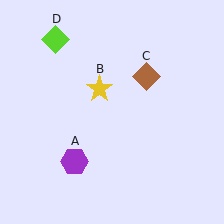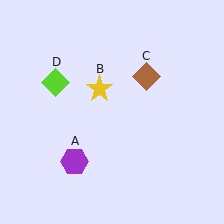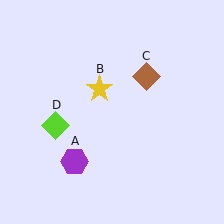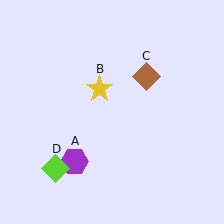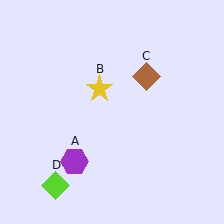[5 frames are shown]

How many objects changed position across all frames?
1 object changed position: lime diamond (object D).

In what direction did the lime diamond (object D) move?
The lime diamond (object D) moved down.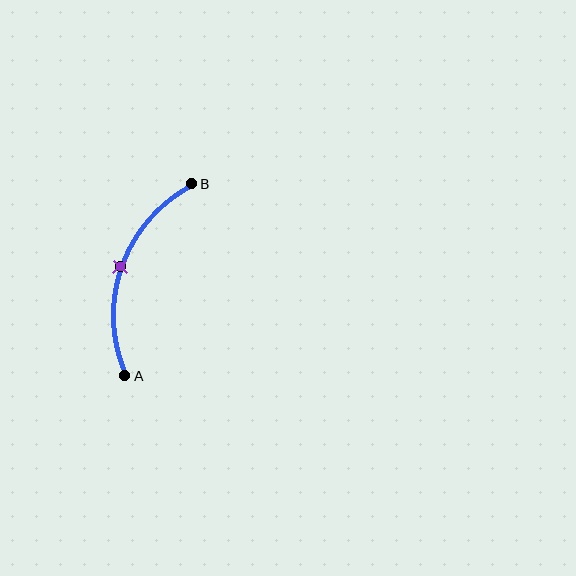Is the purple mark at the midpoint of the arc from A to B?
Yes. The purple mark lies on the arc at equal arc-length from both A and B — it is the arc midpoint.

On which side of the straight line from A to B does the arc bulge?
The arc bulges to the left of the straight line connecting A and B.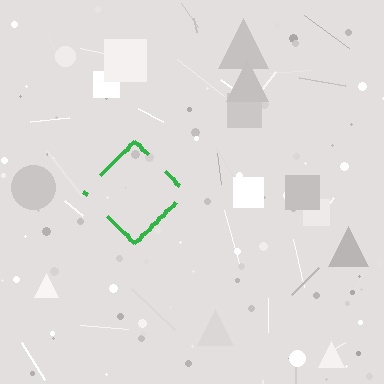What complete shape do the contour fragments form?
The contour fragments form a diamond.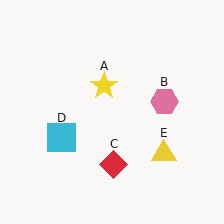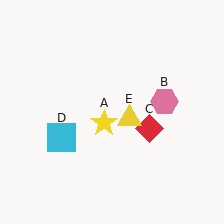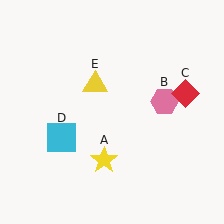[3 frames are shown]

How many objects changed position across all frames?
3 objects changed position: yellow star (object A), red diamond (object C), yellow triangle (object E).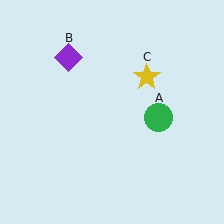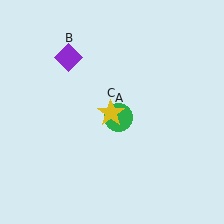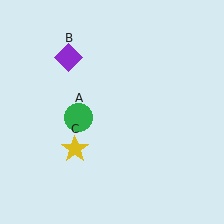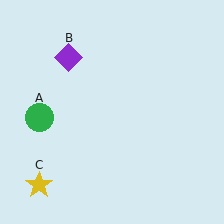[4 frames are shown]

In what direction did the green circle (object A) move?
The green circle (object A) moved left.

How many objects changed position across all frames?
2 objects changed position: green circle (object A), yellow star (object C).